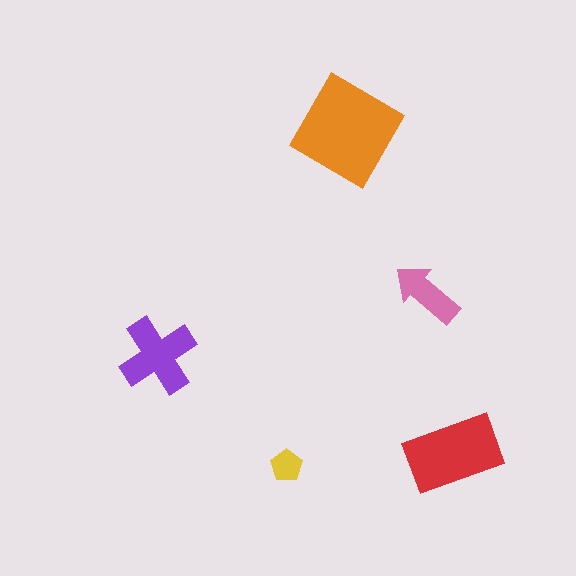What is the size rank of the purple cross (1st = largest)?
3rd.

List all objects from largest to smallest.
The orange diamond, the red rectangle, the purple cross, the pink arrow, the yellow pentagon.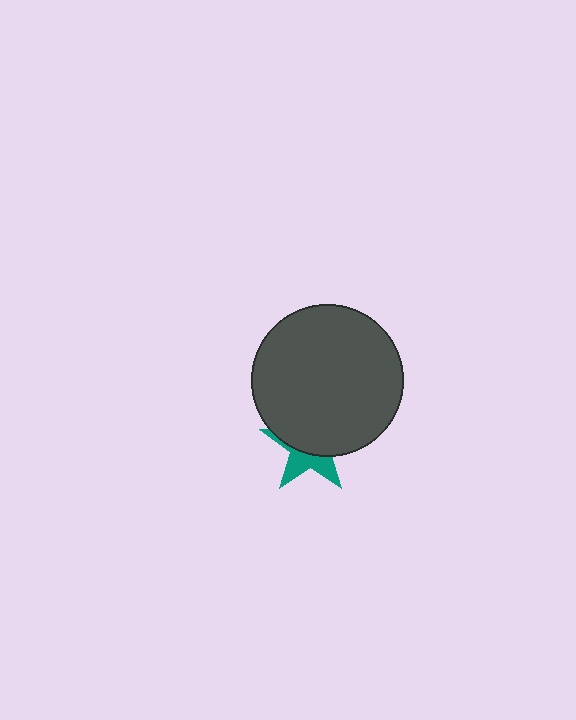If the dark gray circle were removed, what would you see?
You would see the complete teal star.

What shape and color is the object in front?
The object in front is a dark gray circle.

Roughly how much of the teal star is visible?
A small part of it is visible (roughly 39%).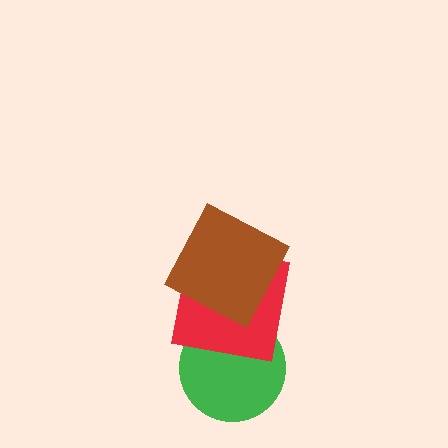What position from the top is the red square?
The red square is 2nd from the top.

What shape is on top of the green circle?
The red square is on top of the green circle.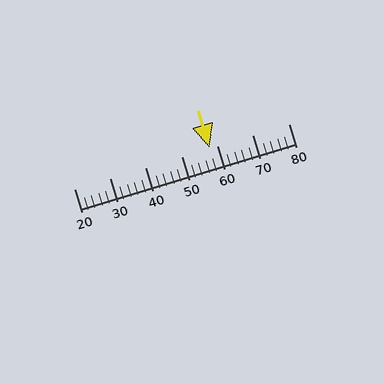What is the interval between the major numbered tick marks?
The major tick marks are spaced 10 units apart.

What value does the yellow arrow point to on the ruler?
The yellow arrow points to approximately 58.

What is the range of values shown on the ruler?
The ruler shows values from 20 to 80.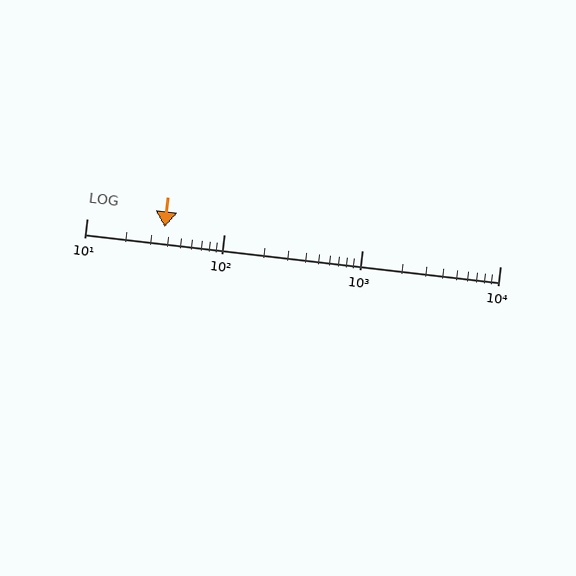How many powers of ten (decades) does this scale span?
The scale spans 3 decades, from 10 to 10000.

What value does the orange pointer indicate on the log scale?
The pointer indicates approximately 37.